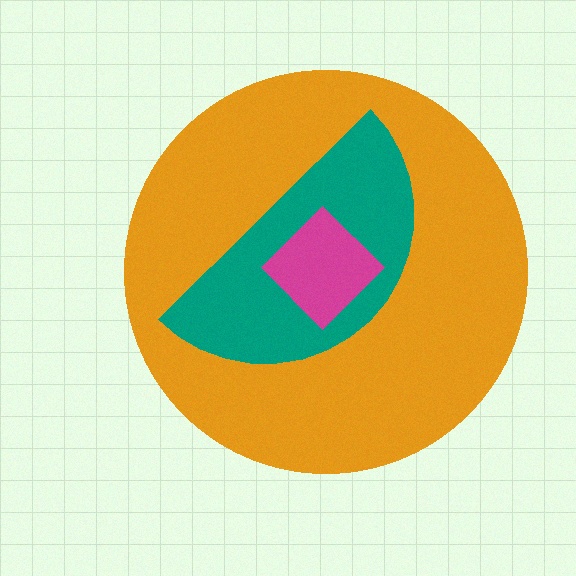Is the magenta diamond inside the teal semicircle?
Yes.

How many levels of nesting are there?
3.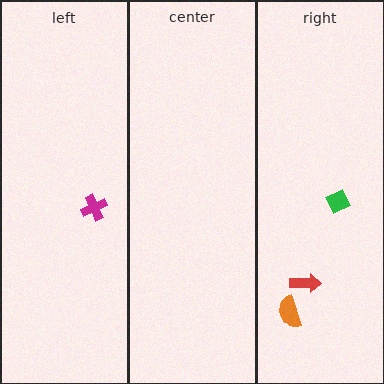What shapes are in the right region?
The green diamond, the red arrow, the orange semicircle.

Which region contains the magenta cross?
The left region.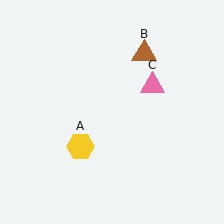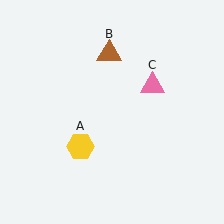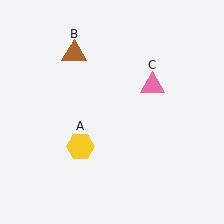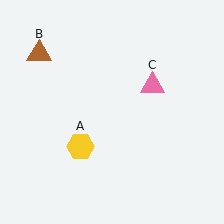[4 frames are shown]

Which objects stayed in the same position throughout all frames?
Yellow hexagon (object A) and pink triangle (object C) remained stationary.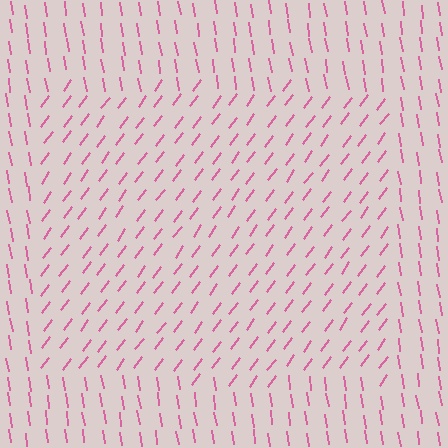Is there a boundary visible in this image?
Yes, there is a texture boundary formed by a change in line orientation.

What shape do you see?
I see a rectangle.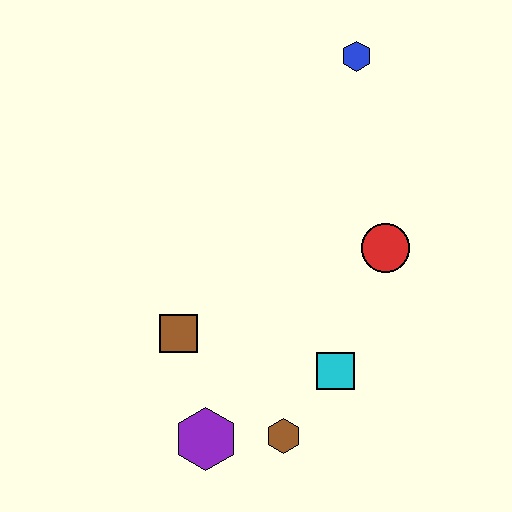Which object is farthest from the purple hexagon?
The blue hexagon is farthest from the purple hexagon.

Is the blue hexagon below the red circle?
No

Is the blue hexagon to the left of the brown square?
No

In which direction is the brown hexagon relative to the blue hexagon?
The brown hexagon is below the blue hexagon.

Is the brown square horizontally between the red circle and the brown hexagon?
No